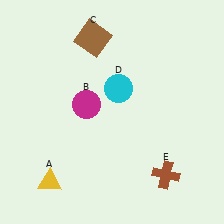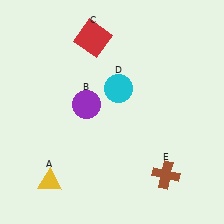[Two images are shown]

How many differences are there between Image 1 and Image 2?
There are 2 differences between the two images.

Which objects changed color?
B changed from magenta to purple. C changed from brown to red.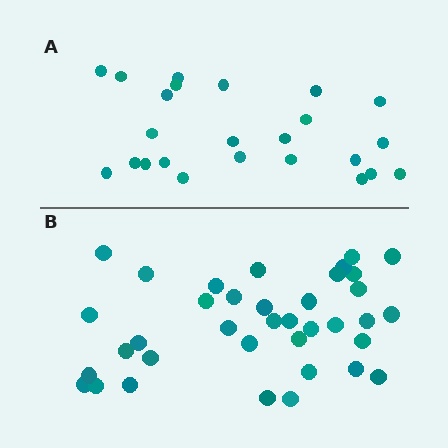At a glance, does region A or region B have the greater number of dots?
Region B (the bottom region) has more dots.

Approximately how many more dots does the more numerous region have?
Region B has approximately 15 more dots than region A.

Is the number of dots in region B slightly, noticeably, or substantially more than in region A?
Region B has substantially more. The ratio is roughly 1.5 to 1.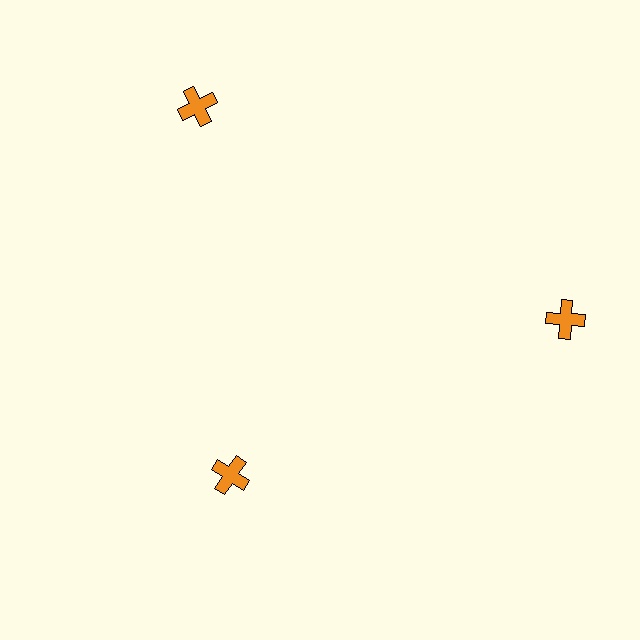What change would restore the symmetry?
The symmetry would be restored by moving it outward, back onto the ring so that all 3 crosses sit at equal angles and equal distance from the center.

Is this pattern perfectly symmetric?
No. The 3 orange crosses are arranged in a ring, but one element near the 7 o'clock position is pulled inward toward the center, breaking the 3-fold rotational symmetry.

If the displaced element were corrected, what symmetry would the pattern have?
It would have 3-fold rotational symmetry — the pattern would map onto itself every 120 degrees.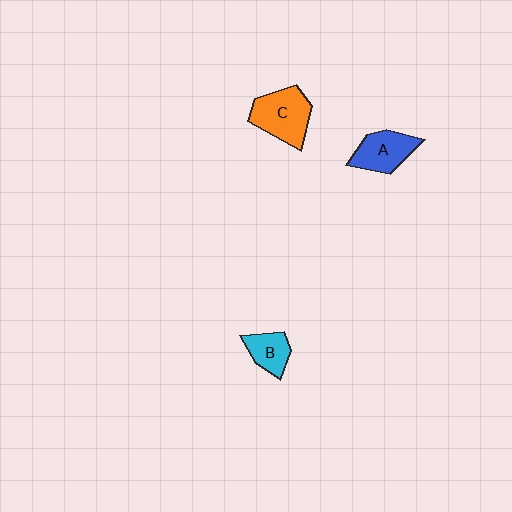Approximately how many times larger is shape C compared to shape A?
Approximately 1.3 times.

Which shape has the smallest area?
Shape B (cyan).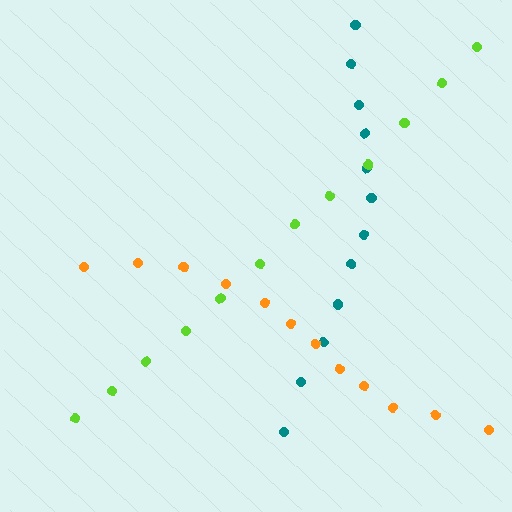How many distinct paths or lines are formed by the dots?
There are 3 distinct paths.